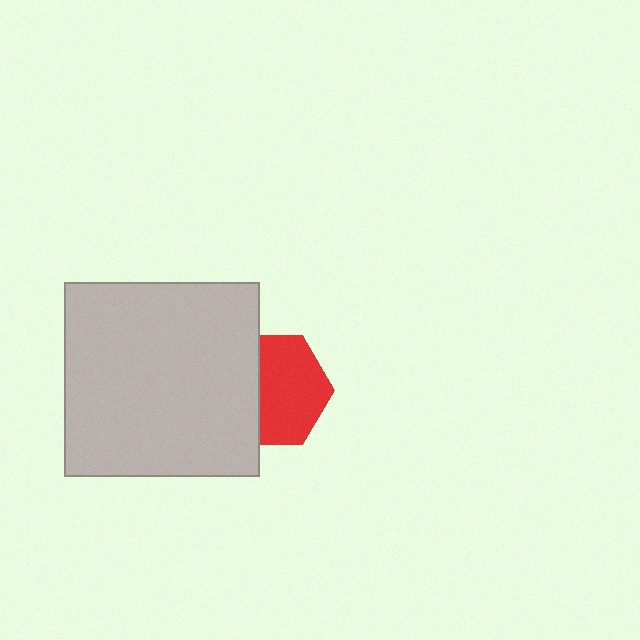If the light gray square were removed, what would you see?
You would see the complete red hexagon.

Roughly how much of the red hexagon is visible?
About half of it is visible (roughly 63%).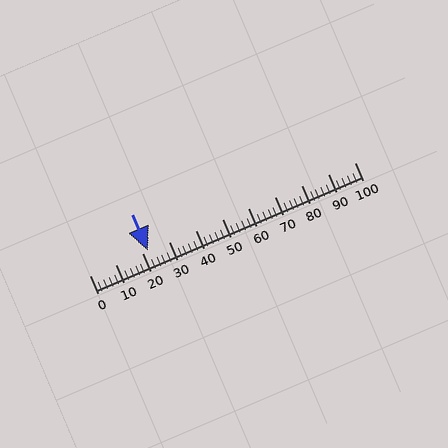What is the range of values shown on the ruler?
The ruler shows values from 0 to 100.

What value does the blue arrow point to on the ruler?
The blue arrow points to approximately 22.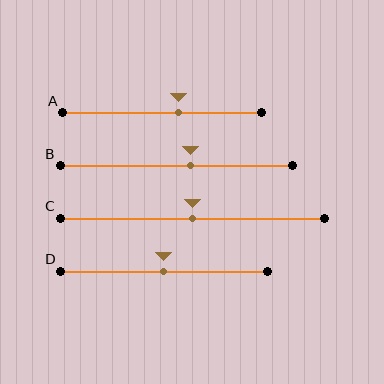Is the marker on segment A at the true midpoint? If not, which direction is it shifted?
No, the marker on segment A is shifted to the right by about 8% of the segment length.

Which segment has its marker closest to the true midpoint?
Segment C has its marker closest to the true midpoint.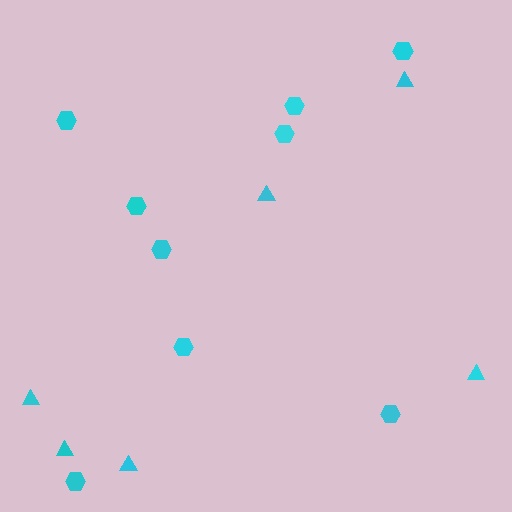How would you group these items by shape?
There are 2 groups: one group of triangles (6) and one group of hexagons (9).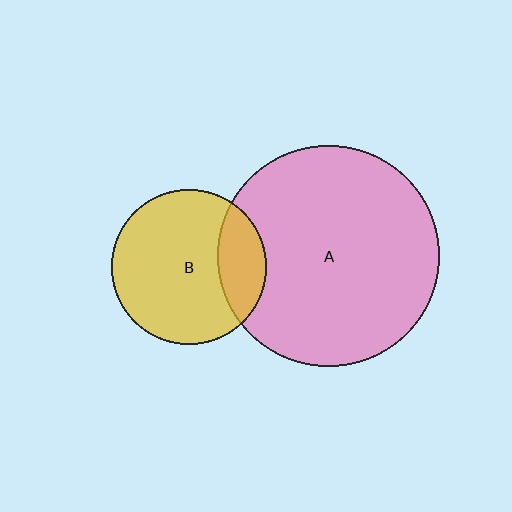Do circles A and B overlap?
Yes.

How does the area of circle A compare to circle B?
Approximately 2.0 times.